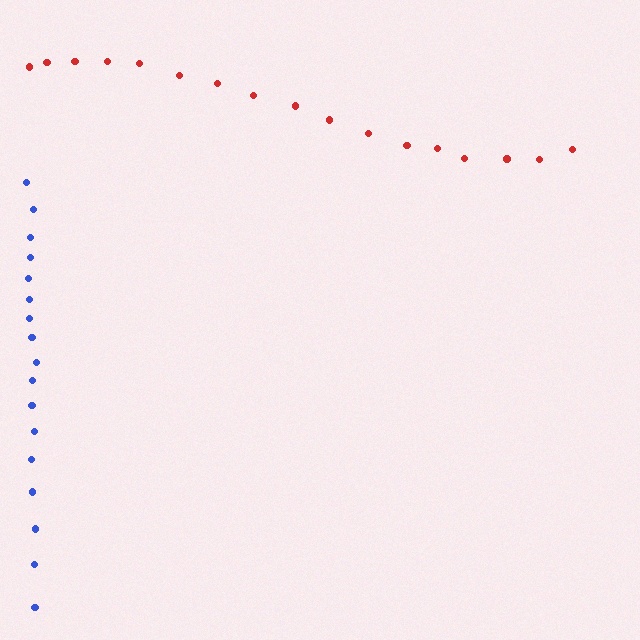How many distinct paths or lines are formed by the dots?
There are 2 distinct paths.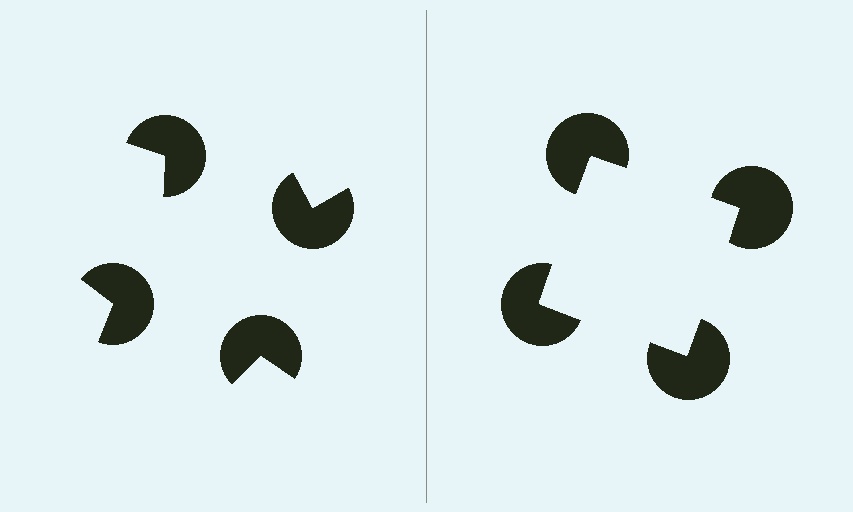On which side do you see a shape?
An illusory square appears on the right side. On the left side the wedge cuts are rotated, so no coherent shape forms.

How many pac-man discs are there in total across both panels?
8 — 4 on each side.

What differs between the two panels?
The pac-man discs are positioned identically on both sides; only the wedge orientations differ. On the right they align to a square; on the left they are misaligned.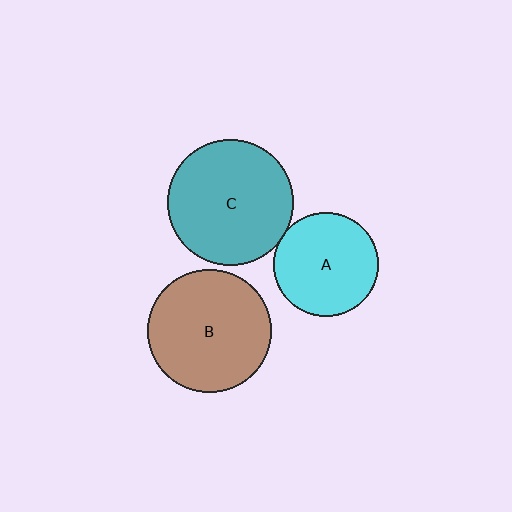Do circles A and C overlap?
Yes.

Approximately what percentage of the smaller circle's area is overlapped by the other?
Approximately 5%.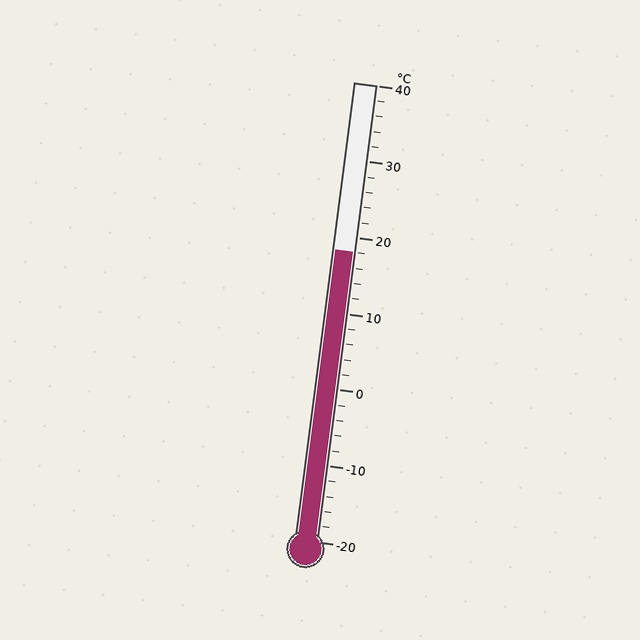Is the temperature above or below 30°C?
The temperature is below 30°C.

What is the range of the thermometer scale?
The thermometer scale ranges from -20°C to 40°C.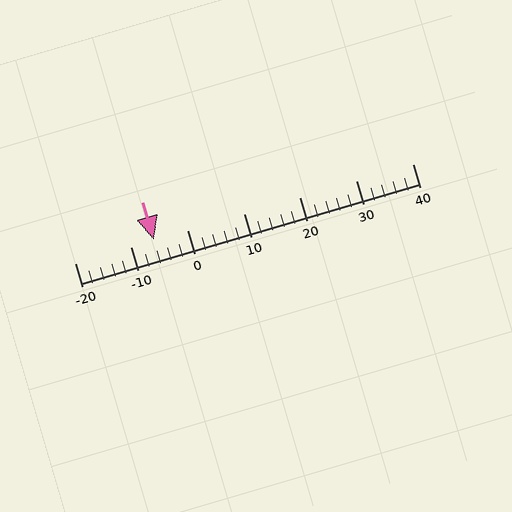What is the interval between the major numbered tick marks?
The major tick marks are spaced 10 units apart.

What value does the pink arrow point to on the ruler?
The pink arrow points to approximately -6.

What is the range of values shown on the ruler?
The ruler shows values from -20 to 40.